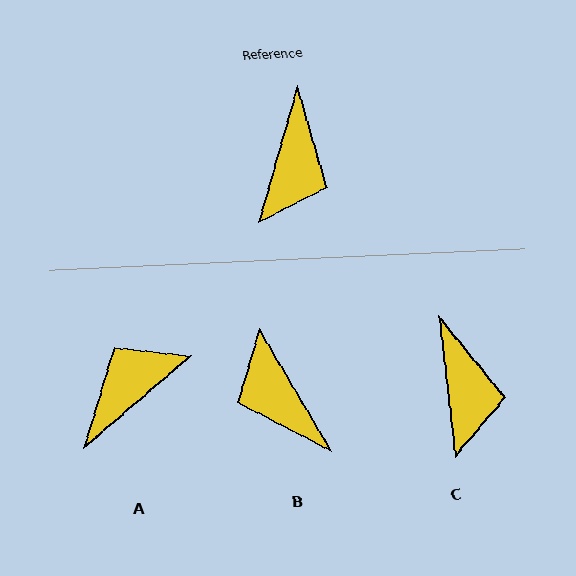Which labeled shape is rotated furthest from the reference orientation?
A, about 147 degrees away.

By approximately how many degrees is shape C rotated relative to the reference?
Approximately 22 degrees counter-clockwise.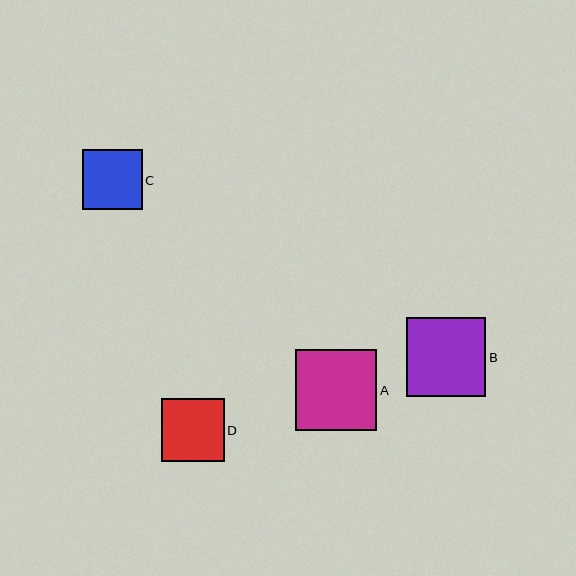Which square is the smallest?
Square C is the smallest with a size of approximately 60 pixels.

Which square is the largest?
Square A is the largest with a size of approximately 81 pixels.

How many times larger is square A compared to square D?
Square A is approximately 1.3 times the size of square D.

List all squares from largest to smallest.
From largest to smallest: A, B, D, C.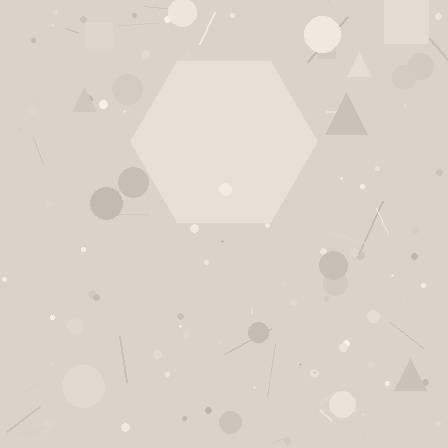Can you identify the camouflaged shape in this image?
The camouflaged shape is a hexagon.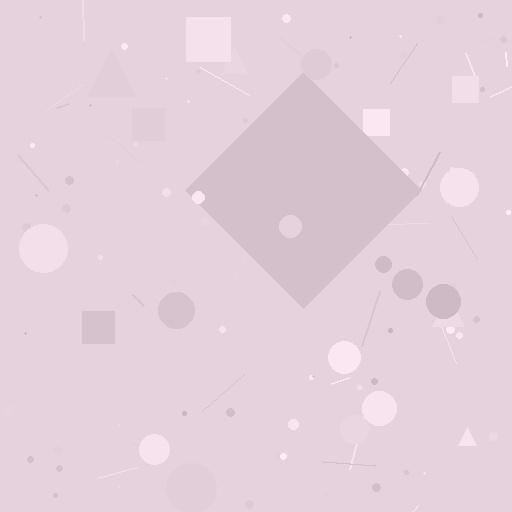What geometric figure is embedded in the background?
A diamond is embedded in the background.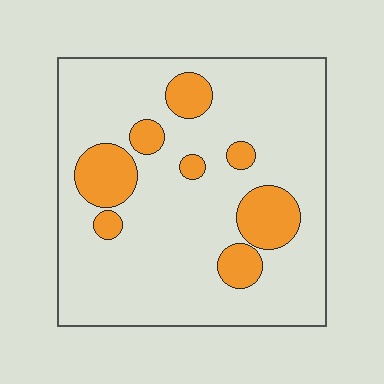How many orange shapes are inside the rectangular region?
8.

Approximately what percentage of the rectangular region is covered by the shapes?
Approximately 20%.